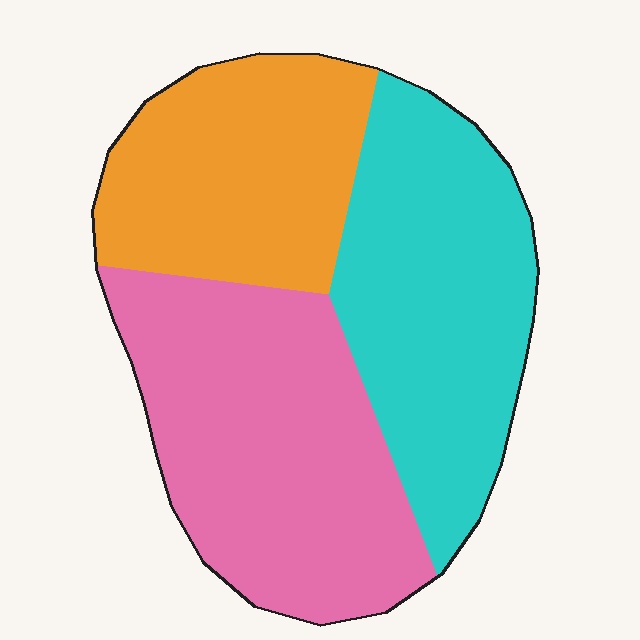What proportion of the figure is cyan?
Cyan covers roughly 35% of the figure.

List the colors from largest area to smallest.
From largest to smallest: pink, cyan, orange.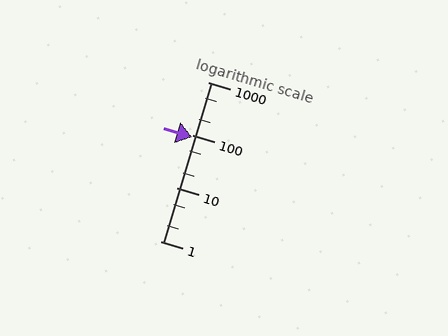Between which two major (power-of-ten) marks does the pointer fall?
The pointer is between 10 and 100.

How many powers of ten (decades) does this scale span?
The scale spans 3 decades, from 1 to 1000.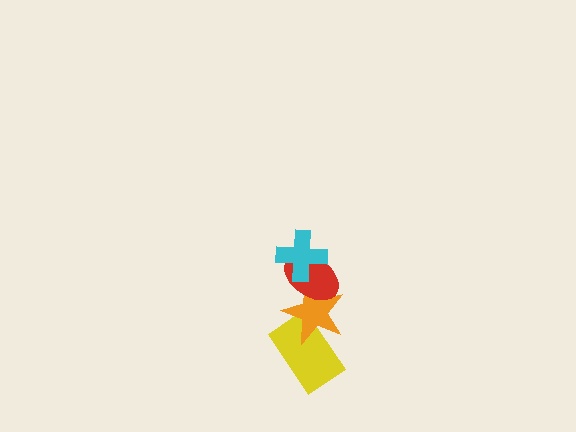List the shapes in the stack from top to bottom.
From top to bottom: the cyan cross, the red ellipse, the orange star, the yellow rectangle.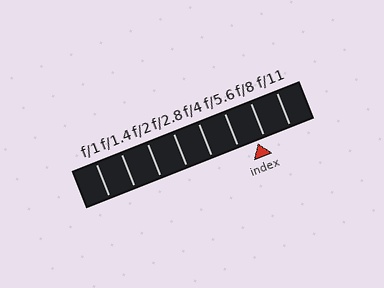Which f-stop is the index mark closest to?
The index mark is closest to f/8.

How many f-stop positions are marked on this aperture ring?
There are 8 f-stop positions marked.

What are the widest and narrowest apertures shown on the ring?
The widest aperture shown is f/1 and the narrowest is f/11.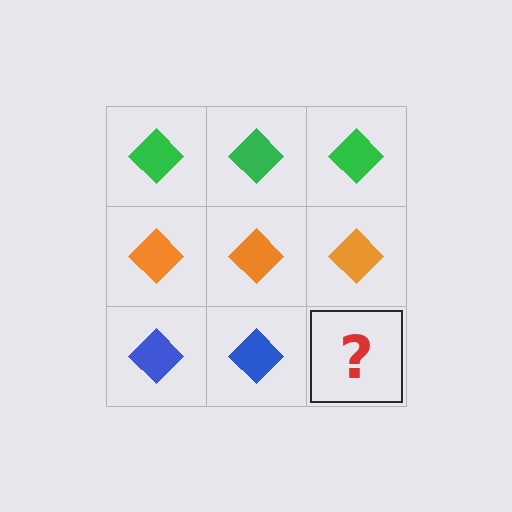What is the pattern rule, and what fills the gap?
The rule is that each row has a consistent color. The gap should be filled with a blue diamond.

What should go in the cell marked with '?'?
The missing cell should contain a blue diamond.